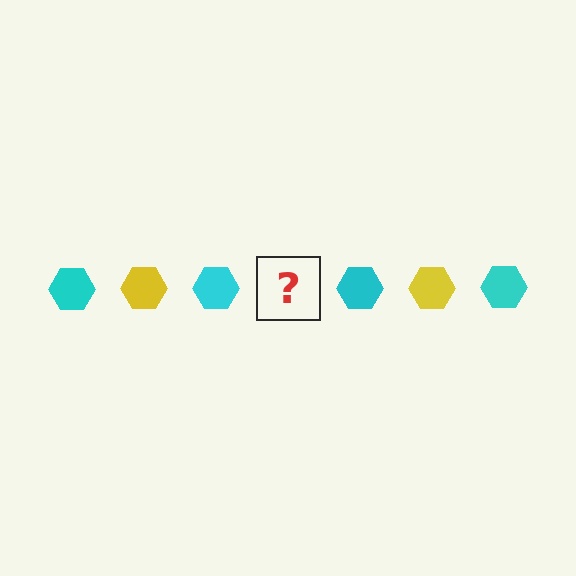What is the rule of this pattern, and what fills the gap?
The rule is that the pattern cycles through cyan, yellow hexagons. The gap should be filled with a yellow hexagon.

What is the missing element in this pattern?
The missing element is a yellow hexagon.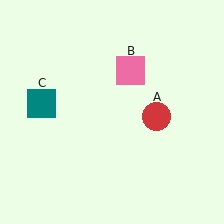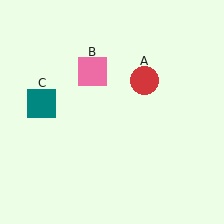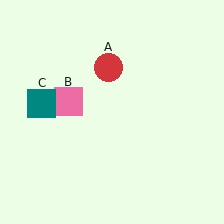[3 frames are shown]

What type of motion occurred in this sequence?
The red circle (object A), pink square (object B) rotated counterclockwise around the center of the scene.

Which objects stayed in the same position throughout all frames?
Teal square (object C) remained stationary.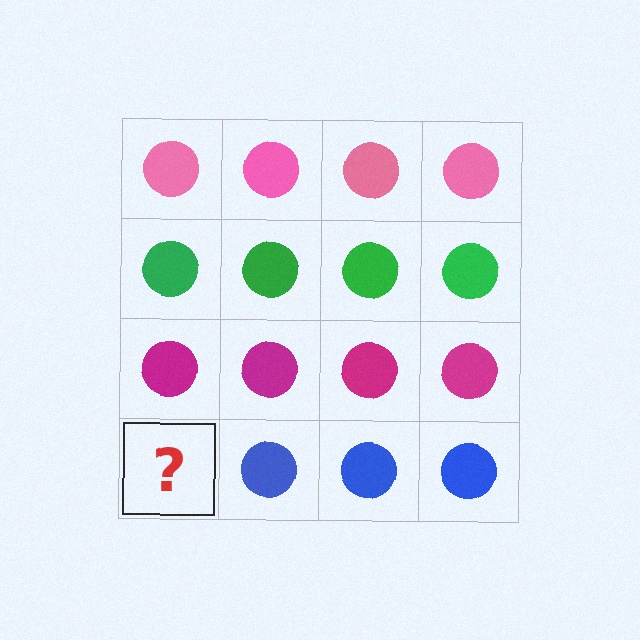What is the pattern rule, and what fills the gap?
The rule is that each row has a consistent color. The gap should be filled with a blue circle.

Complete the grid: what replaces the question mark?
The question mark should be replaced with a blue circle.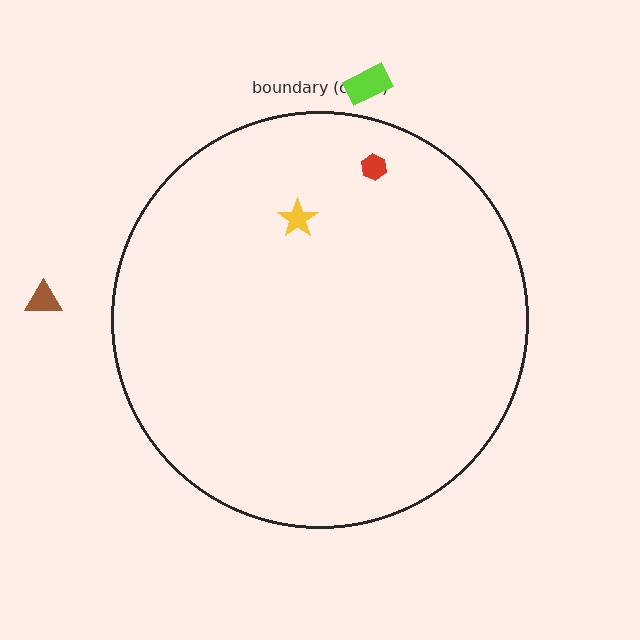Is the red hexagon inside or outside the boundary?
Inside.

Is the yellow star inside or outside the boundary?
Inside.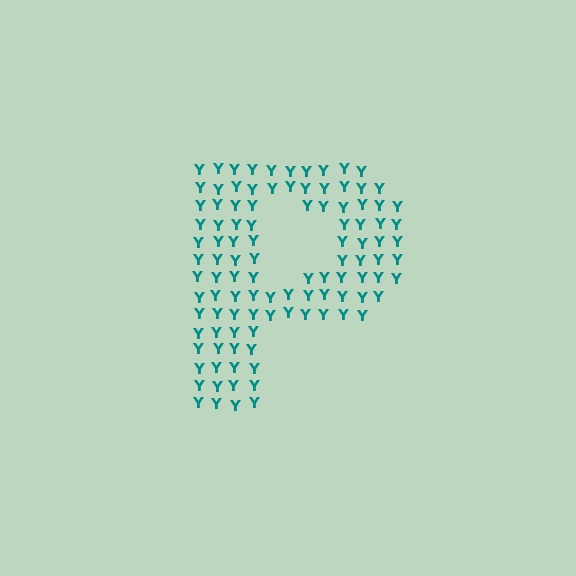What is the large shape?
The large shape is the letter P.